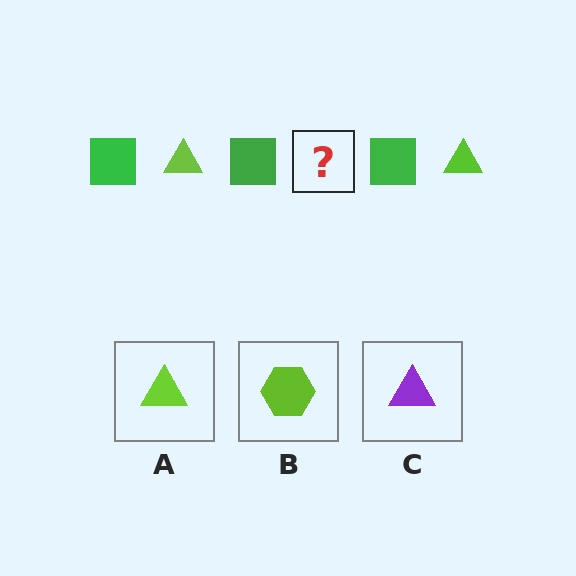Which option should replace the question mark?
Option A.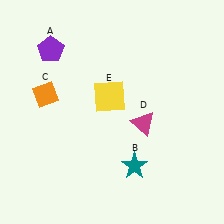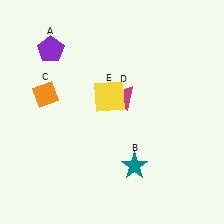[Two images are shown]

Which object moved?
The magenta triangle (D) moved up.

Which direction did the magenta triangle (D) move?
The magenta triangle (D) moved up.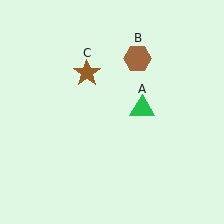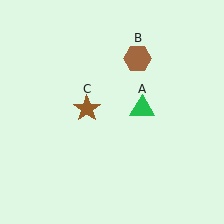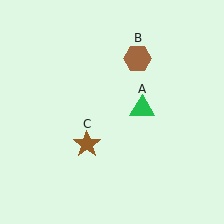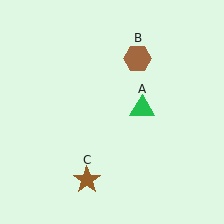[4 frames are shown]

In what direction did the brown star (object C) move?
The brown star (object C) moved down.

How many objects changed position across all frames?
1 object changed position: brown star (object C).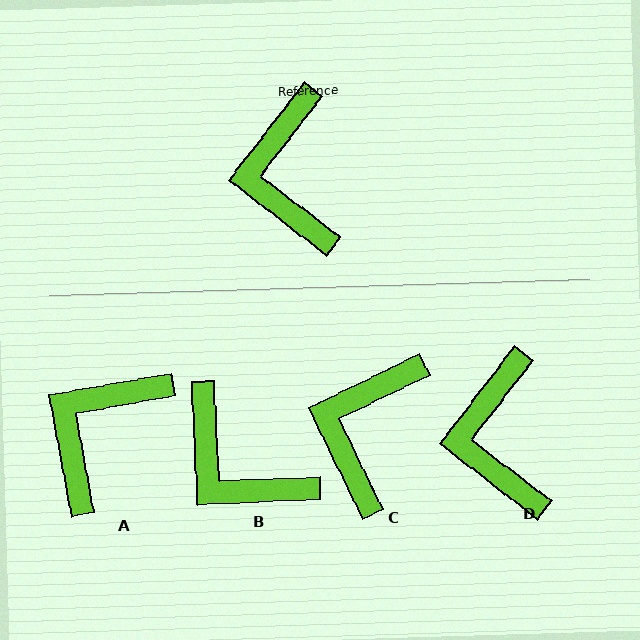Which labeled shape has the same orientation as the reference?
D.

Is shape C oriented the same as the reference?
No, it is off by about 26 degrees.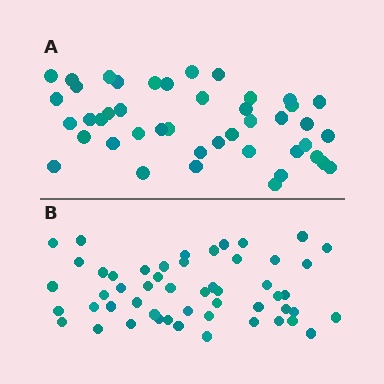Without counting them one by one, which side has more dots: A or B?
Region B (the bottom region) has more dots.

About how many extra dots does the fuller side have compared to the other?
Region B has roughly 8 or so more dots than region A.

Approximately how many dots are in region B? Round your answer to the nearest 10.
About 50 dots. (The exact count is 52, which rounds to 50.)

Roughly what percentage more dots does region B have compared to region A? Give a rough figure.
About 20% more.